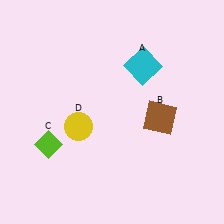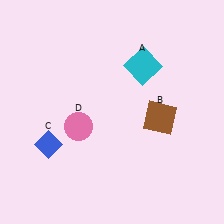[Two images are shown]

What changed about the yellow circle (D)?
In Image 1, D is yellow. In Image 2, it changed to pink.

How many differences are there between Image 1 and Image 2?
There are 2 differences between the two images.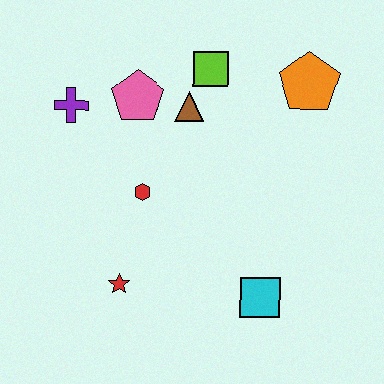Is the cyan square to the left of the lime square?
No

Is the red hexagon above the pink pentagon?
No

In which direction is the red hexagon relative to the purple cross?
The red hexagon is below the purple cross.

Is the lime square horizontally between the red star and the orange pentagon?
Yes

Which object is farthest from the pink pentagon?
The cyan square is farthest from the pink pentagon.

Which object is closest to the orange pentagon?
The lime square is closest to the orange pentagon.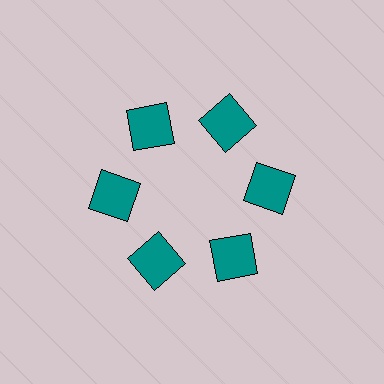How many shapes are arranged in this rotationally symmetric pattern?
There are 6 shapes, arranged in 6 groups of 1.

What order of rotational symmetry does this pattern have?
This pattern has 6-fold rotational symmetry.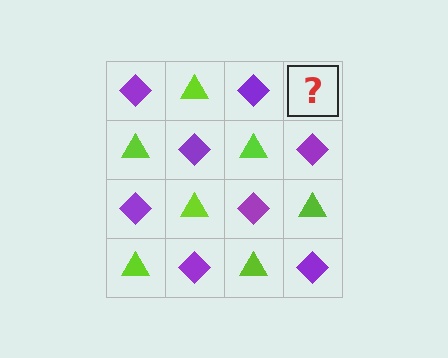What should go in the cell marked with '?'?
The missing cell should contain a lime triangle.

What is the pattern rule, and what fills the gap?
The rule is that it alternates purple diamond and lime triangle in a checkerboard pattern. The gap should be filled with a lime triangle.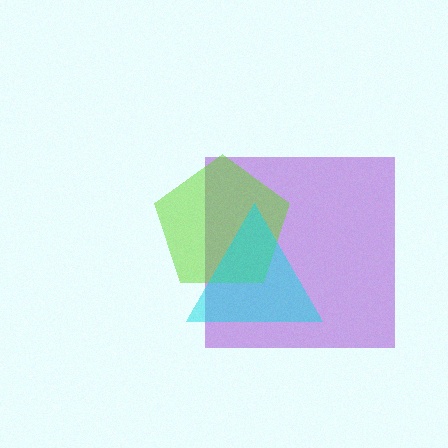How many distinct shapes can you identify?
There are 3 distinct shapes: a purple square, a lime pentagon, a cyan triangle.